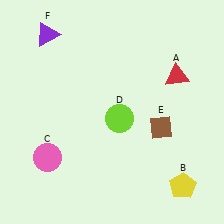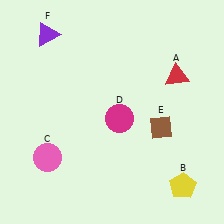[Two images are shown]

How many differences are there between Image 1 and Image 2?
There is 1 difference between the two images.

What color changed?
The circle (D) changed from lime in Image 1 to magenta in Image 2.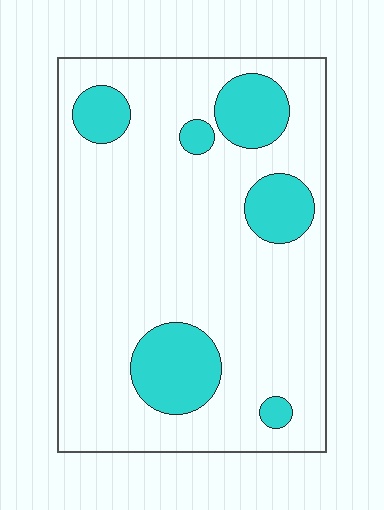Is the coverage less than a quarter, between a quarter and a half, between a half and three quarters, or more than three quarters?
Less than a quarter.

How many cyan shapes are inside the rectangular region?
6.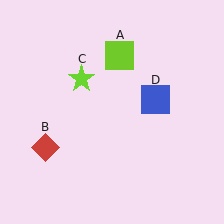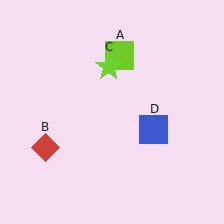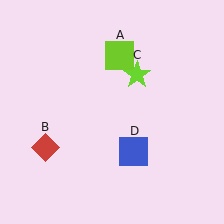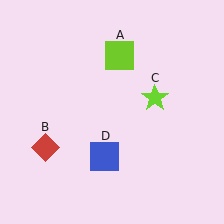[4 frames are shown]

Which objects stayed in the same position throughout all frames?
Lime square (object A) and red diamond (object B) remained stationary.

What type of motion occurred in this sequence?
The lime star (object C), blue square (object D) rotated clockwise around the center of the scene.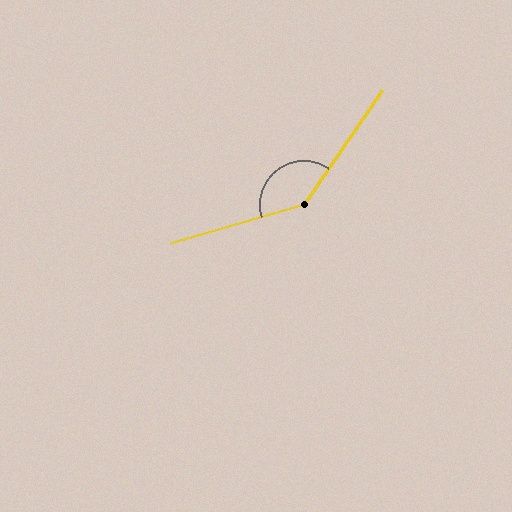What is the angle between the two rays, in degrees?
Approximately 141 degrees.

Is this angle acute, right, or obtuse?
It is obtuse.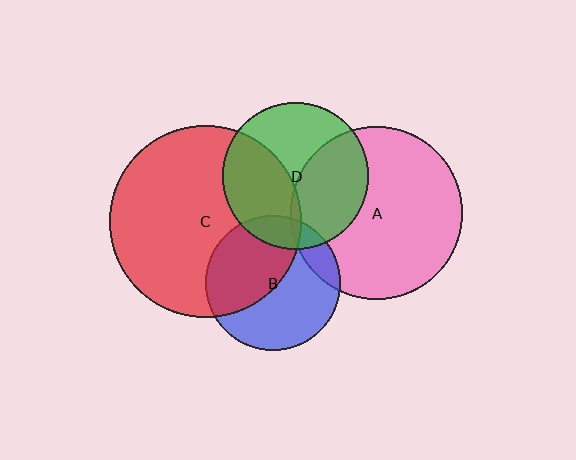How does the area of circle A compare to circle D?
Approximately 1.4 times.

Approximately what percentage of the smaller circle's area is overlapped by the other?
Approximately 5%.